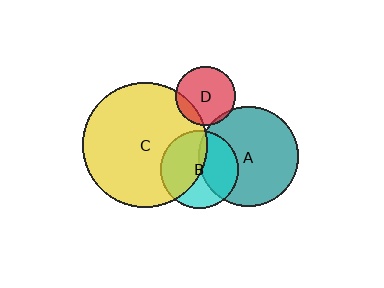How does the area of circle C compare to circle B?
Approximately 2.6 times.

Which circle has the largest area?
Circle C (yellow).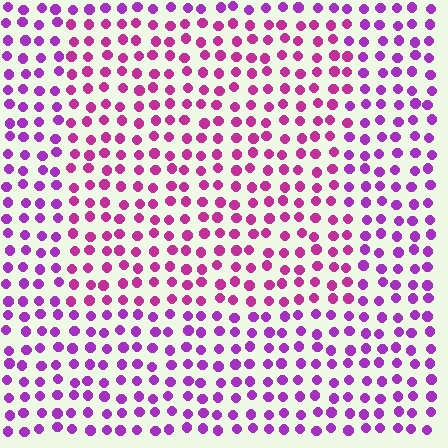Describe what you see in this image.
The image is filled with small purple elements in a uniform arrangement. A rectangle-shaped region is visible where the elements are tinted to a slightly different hue, forming a subtle color boundary.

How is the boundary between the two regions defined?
The boundary is defined purely by a slight shift in hue (about 29 degrees). Spacing, size, and orientation are identical on both sides.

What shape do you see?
I see a rectangle.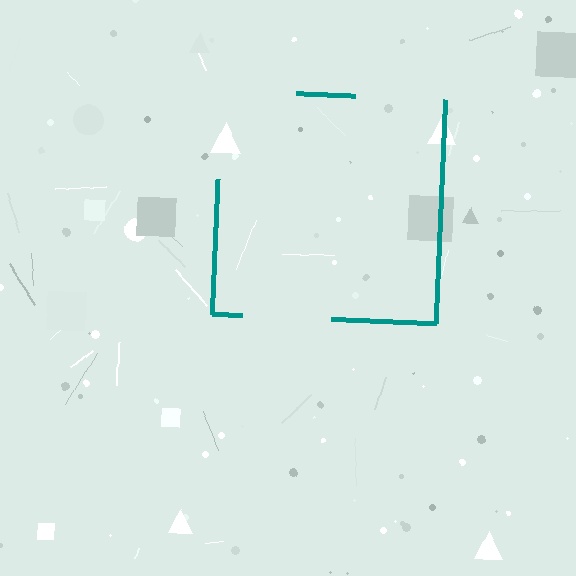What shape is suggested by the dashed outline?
The dashed outline suggests a square.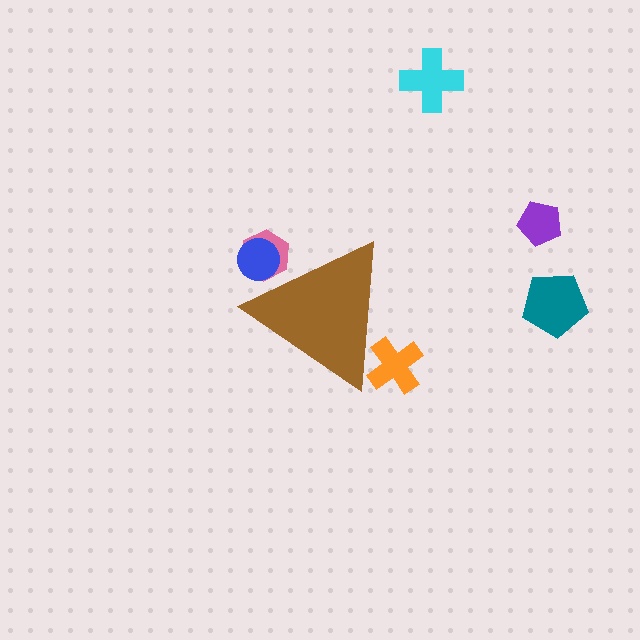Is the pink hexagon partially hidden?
Yes, the pink hexagon is partially hidden behind the brown triangle.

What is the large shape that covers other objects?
A brown triangle.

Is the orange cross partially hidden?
Yes, the orange cross is partially hidden behind the brown triangle.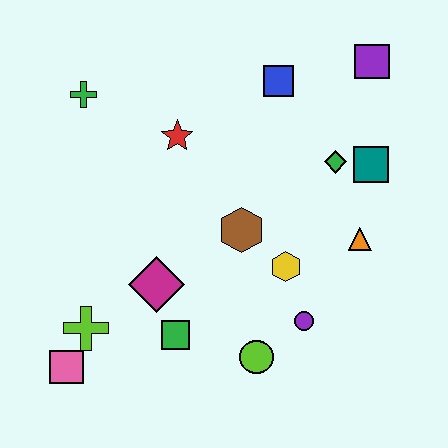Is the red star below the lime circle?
No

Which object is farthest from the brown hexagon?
The pink square is farthest from the brown hexagon.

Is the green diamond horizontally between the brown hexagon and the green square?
No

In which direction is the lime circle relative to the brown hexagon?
The lime circle is below the brown hexagon.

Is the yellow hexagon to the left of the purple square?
Yes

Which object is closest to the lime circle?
The purple circle is closest to the lime circle.